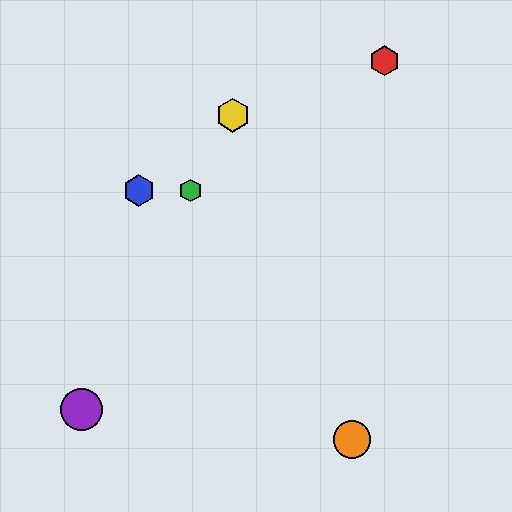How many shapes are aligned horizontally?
2 shapes (the blue hexagon, the green hexagon) are aligned horizontally.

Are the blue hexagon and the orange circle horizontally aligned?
No, the blue hexagon is at y≈190 and the orange circle is at y≈440.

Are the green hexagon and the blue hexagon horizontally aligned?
Yes, both are at y≈190.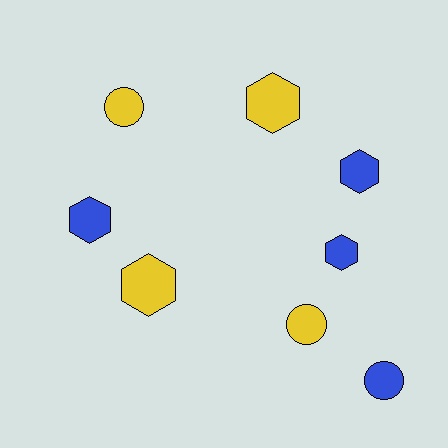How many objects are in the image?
There are 8 objects.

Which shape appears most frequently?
Hexagon, with 5 objects.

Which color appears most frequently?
Blue, with 4 objects.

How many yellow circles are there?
There are 2 yellow circles.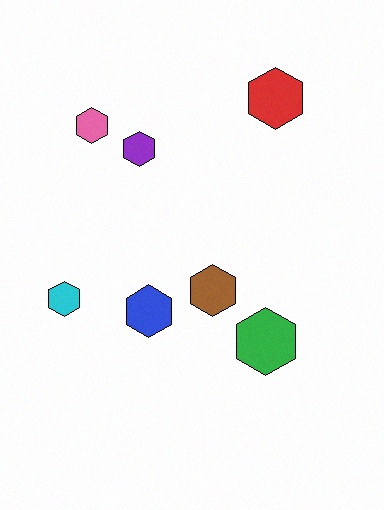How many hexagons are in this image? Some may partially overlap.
There are 7 hexagons.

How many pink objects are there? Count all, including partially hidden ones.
There is 1 pink object.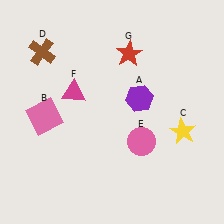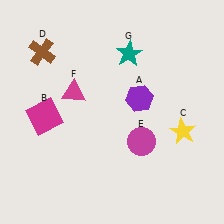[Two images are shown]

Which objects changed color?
B changed from pink to magenta. E changed from pink to magenta. G changed from red to teal.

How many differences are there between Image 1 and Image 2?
There are 3 differences between the two images.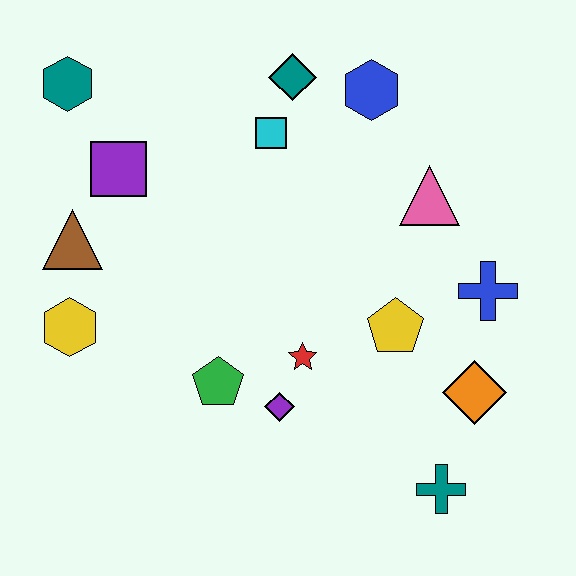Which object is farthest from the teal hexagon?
The teal cross is farthest from the teal hexagon.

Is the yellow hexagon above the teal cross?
Yes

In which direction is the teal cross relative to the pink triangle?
The teal cross is below the pink triangle.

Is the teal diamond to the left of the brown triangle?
No